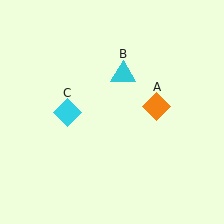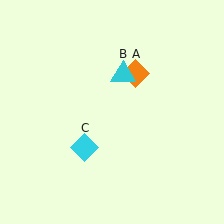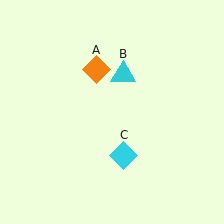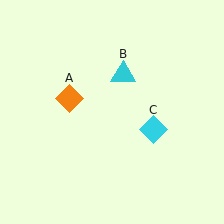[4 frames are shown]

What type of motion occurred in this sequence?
The orange diamond (object A), cyan diamond (object C) rotated counterclockwise around the center of the scene.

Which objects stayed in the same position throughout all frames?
Cyan triangle (object B) remained stationary.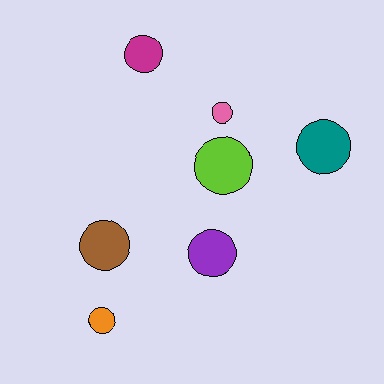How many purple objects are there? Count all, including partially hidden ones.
There is 1 purple object.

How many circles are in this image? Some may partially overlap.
There are 7 circles.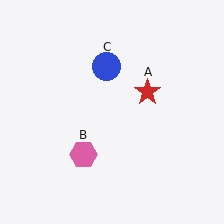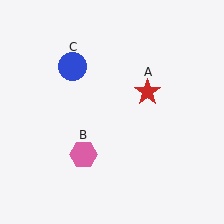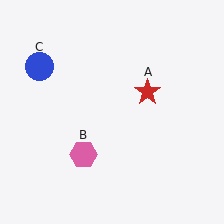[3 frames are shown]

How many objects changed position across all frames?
1 object changed position: blue circle (object C).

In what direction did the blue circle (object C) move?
The blue circle (object C) moved left.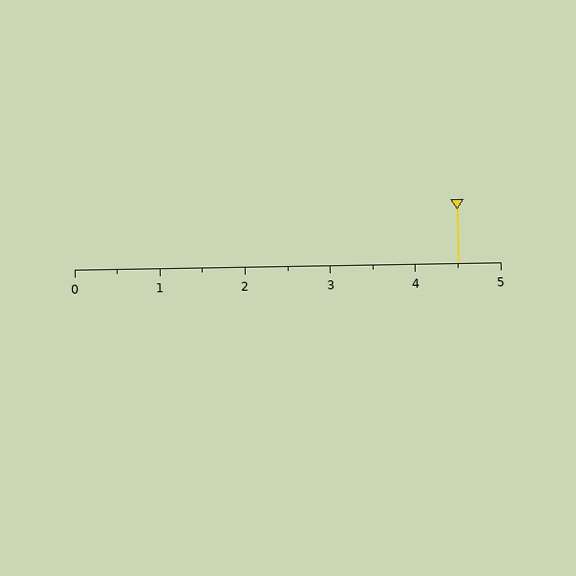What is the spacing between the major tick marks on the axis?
The major ticks are spaced 1 apart.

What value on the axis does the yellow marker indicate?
The marker indicates approximately 4.5.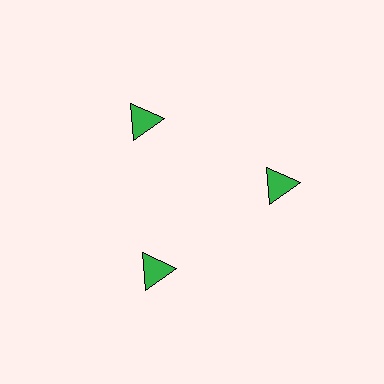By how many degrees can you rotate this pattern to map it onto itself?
The pattern maps onto itself every 120 degrees of rotation.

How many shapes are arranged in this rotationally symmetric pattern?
There are 3 shapes, arranged in 3 groups of 1.